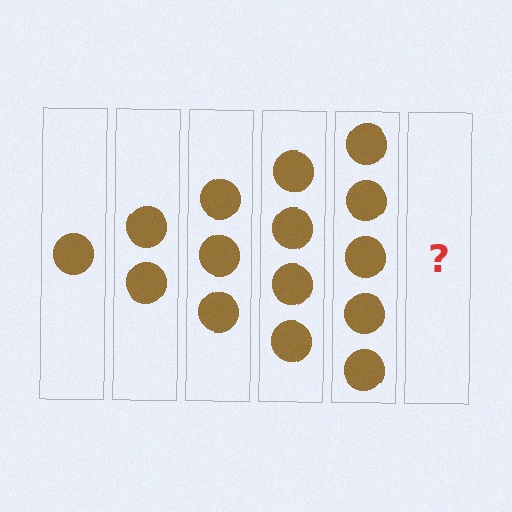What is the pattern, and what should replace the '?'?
The pattern is that each step adds one more circle. The '?' should be 6 circles.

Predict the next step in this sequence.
The next step is 6 circles.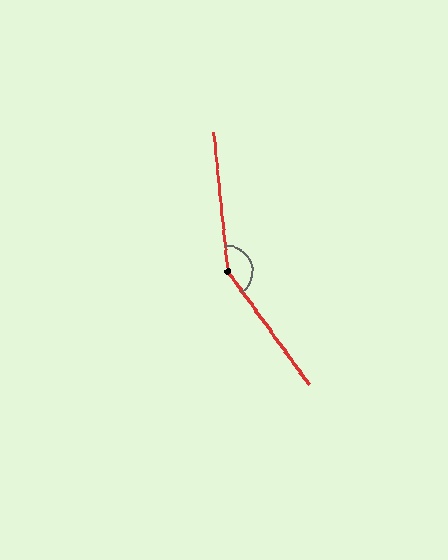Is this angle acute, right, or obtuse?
It is obtuse.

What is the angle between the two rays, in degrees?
Approximately 150 degrees.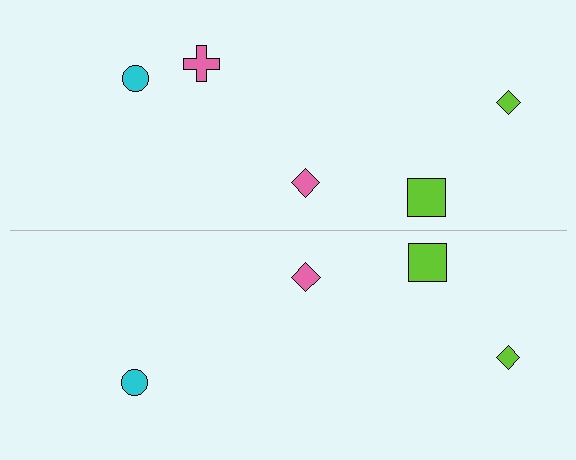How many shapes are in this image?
There are 9 shapes in this image.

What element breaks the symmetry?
A pink cross is missing from the bottom side.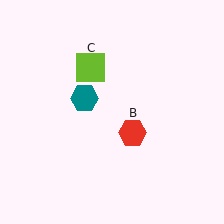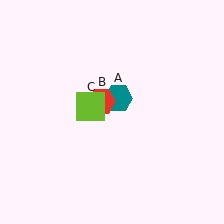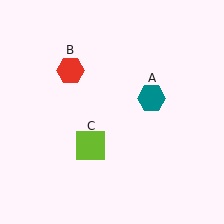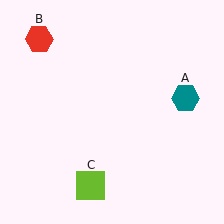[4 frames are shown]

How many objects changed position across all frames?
3 objects changed position: teal hexagon (object A), red hexagon (object B), lime square (object C).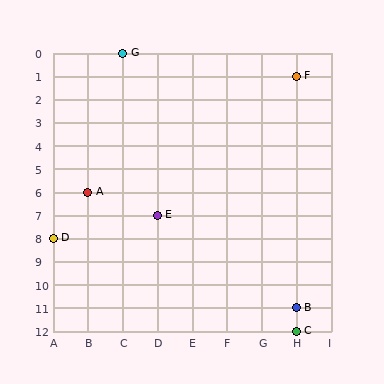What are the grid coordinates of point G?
Point G is at grid coordinates (C, 0).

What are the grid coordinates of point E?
Point E is at grid coordinates (D, 7).